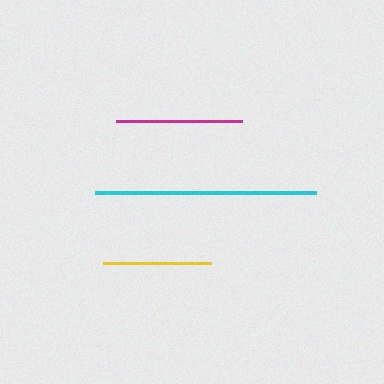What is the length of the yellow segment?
The yellow segment is approximately 108 pixels long.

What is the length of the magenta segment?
The magenta segment is approximately 126 pixels long.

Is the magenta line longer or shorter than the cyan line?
The cyan line is longer than the magenta line.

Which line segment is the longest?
The cyan line is the longest at approximately 221 pixels.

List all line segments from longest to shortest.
From longest to shortest: cyan, magenta, yellow.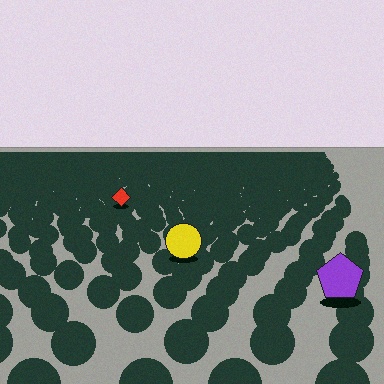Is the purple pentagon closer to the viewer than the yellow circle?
Yes. The purple pentagon is closer — you can tell from the texture gradient: the ground texture is coarser near it.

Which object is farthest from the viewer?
The red diamond is farthest from the viewer. It appears smaller and the ground texture around it is denser.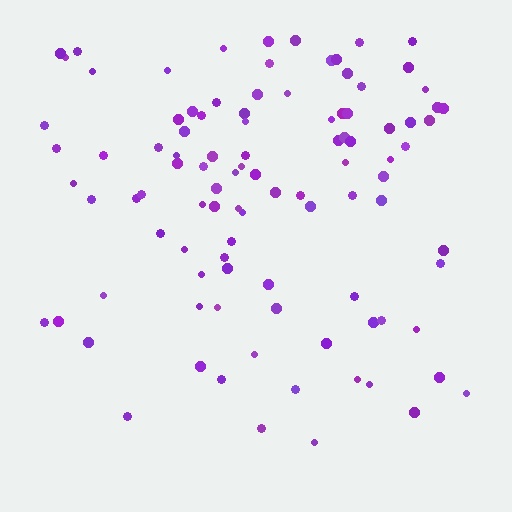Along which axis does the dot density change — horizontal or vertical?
Vertical.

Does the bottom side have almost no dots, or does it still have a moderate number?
Still a moderate number, just noticeably fewer than the top.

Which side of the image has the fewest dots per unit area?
The bottom.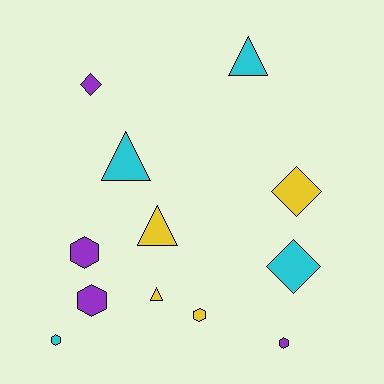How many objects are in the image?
There are 12 objects.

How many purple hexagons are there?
There are 3 purple hexagons.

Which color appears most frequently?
Cyan, with 4 objects.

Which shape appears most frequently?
Hexagon, with 5 objects.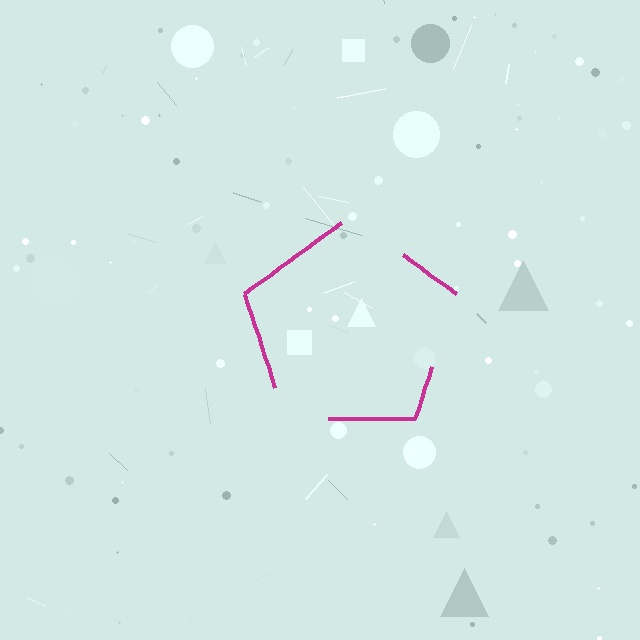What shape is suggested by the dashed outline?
The dashed outline suggests a pentagon.